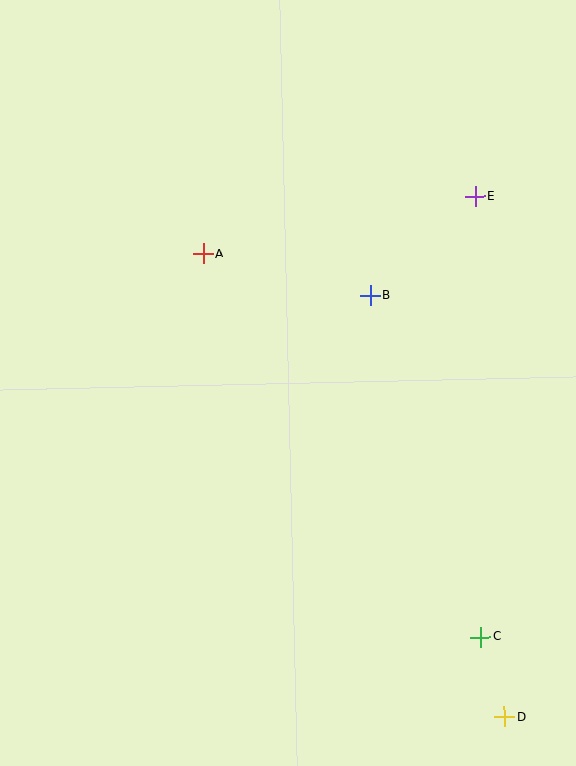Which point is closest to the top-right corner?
Point E is closest to the top-right corner.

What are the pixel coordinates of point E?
Point E is at (475, 196).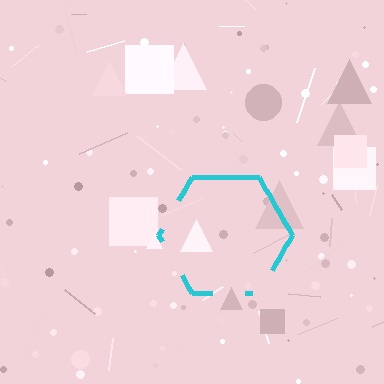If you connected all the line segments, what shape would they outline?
They would outline a hexagon.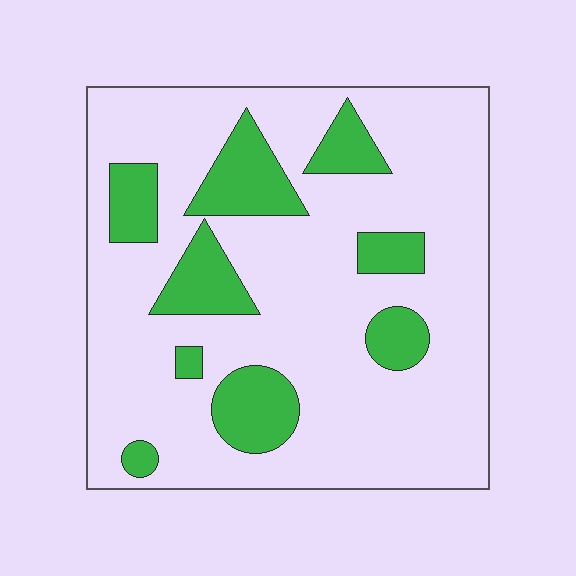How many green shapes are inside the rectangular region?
9.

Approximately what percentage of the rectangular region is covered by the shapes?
Approximately 20%.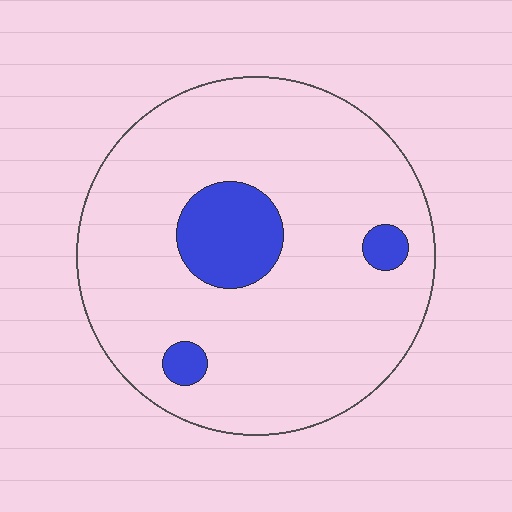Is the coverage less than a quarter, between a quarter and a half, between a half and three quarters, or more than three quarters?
Less than a quarter.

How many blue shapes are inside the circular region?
3.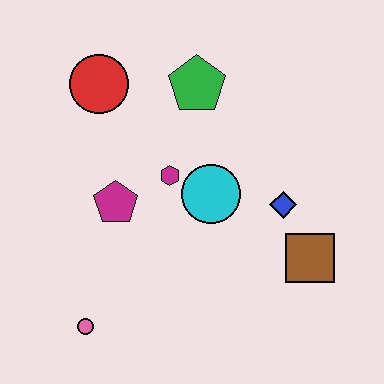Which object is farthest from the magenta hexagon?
The pink circle is farthest from the magenta hexagon.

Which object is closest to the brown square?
The blue diamond is closest to the brown square.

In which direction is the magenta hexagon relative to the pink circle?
The magenta hexagon is above the pink circle.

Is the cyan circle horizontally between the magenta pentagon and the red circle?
No